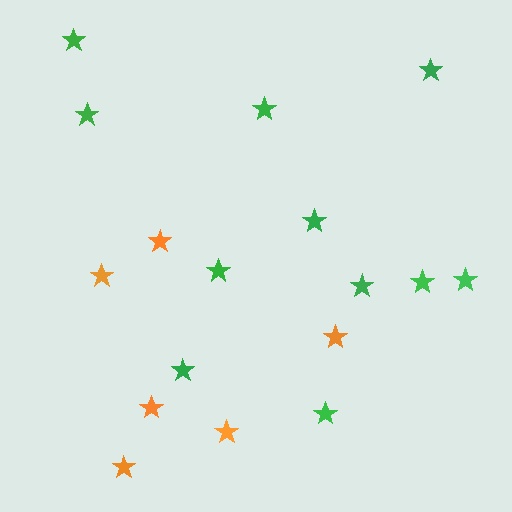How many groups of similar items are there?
There are 2 groups: one group of green stars (11) and one group of orange stars (6).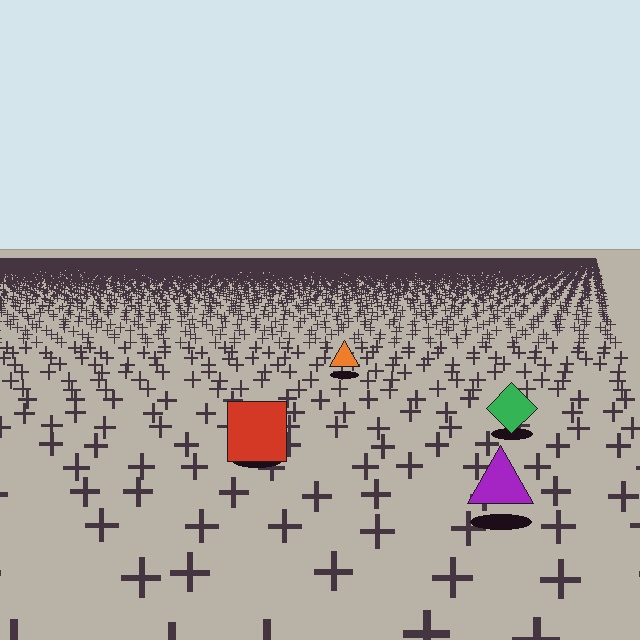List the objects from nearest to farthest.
From nearest to farthest: the purple triangle, the red square, the green diamond, the orange triangle.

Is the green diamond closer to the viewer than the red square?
No. The red square is closer — you can tell from the texture gradient: the ground texture is coarser near it.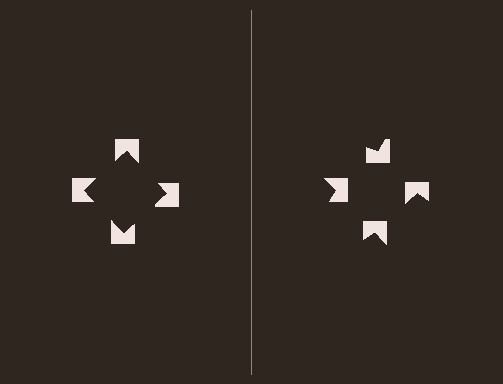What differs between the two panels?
The notched squares are positioned identically on both sides; only the wedge orientations differ. On the left they align to a square; on the right they are misaligned.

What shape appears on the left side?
An illusory square.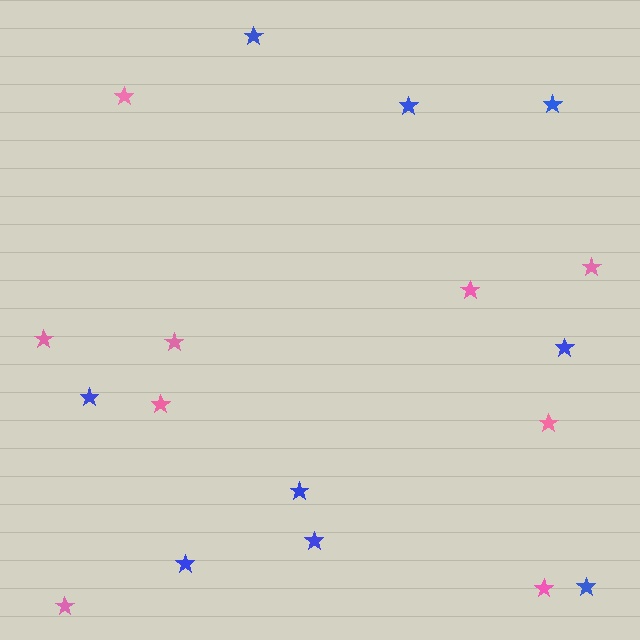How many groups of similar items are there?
There are 2 groups: one group of pink stars (9) and one group of blue stars (9).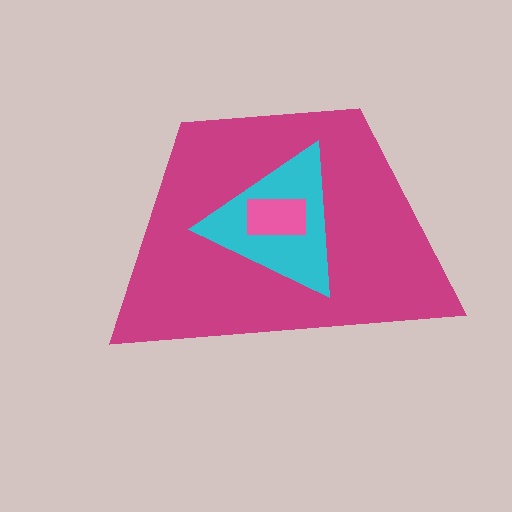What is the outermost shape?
The magenta trapezoid.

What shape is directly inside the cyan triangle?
The pink rectangle.